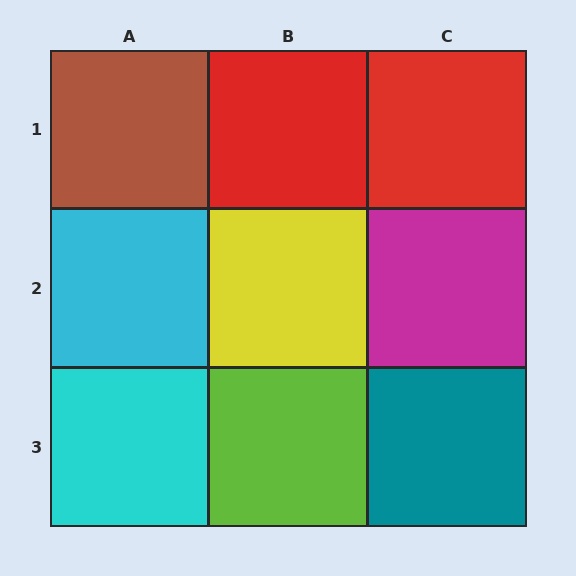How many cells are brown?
1 cell is brown.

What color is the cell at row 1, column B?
Red.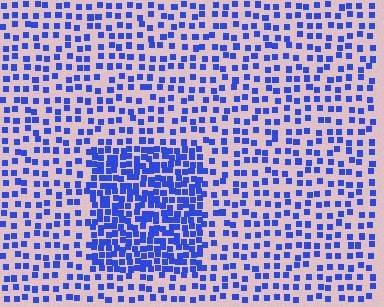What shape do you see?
I see a rectangle.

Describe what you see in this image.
The image contains small blue elements arranged at two different densities. A rectangle-shaped region is visible where the elements are more densely packed than the surrounding area.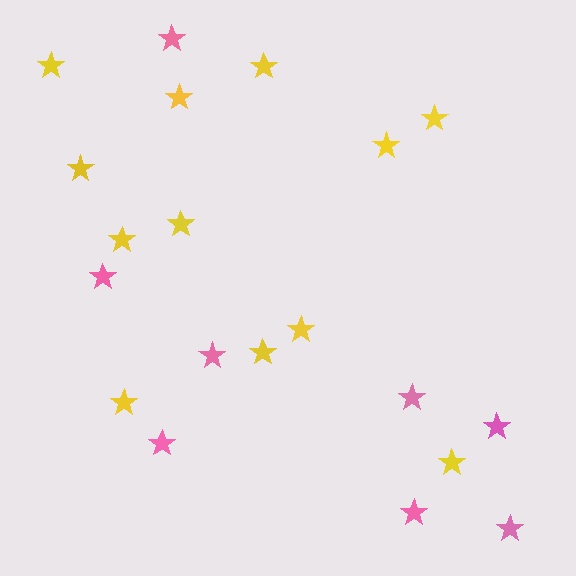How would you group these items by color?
There are 2 groups: one group of yellow stars (12) and one group of pink stars (8).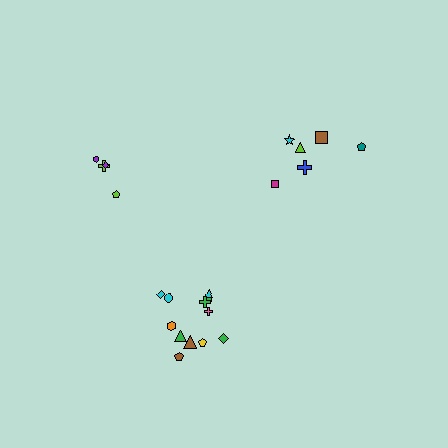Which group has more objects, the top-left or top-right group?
The top-right group.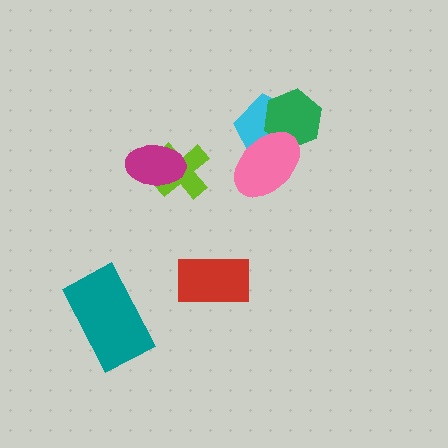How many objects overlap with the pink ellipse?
2 objects overlap with the pink ellipse.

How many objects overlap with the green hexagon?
2 objects overlap with the green hexagon.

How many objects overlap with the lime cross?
1 object overlaps with the lime cross.